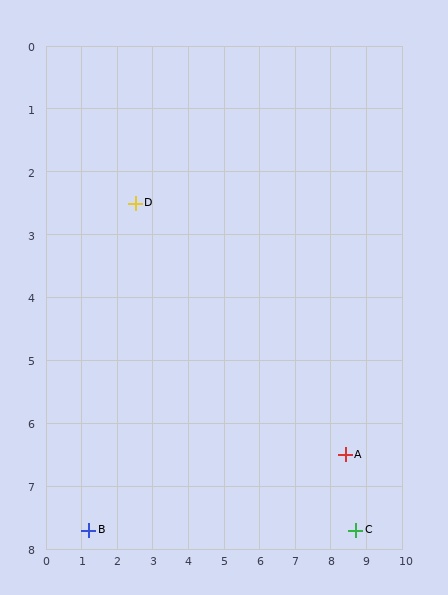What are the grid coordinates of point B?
Point B is at approximately (1.2, 7.7).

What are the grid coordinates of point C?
Point C is at approximately (8.7, 7.7).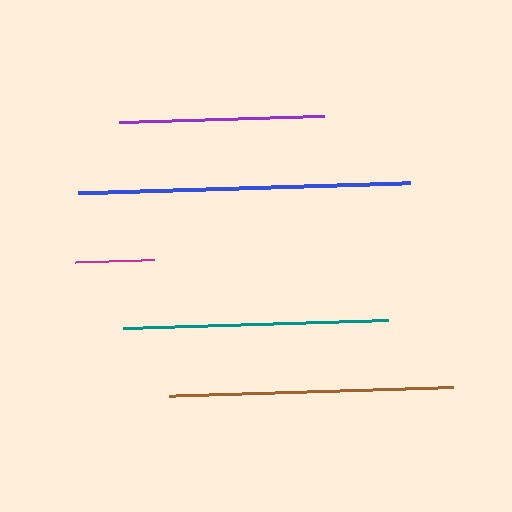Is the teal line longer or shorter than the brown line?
The brown line is longer than the teal line.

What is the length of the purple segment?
The purple segment is approximately 206 pixels long.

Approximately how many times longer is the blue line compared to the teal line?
The blue line is approximately 1.2 times the length of the teal line.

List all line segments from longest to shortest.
From longest to shortest: blue, brown, teal, purple, magenta.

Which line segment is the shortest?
The magenta line is the shortest at approximately 79 pixels.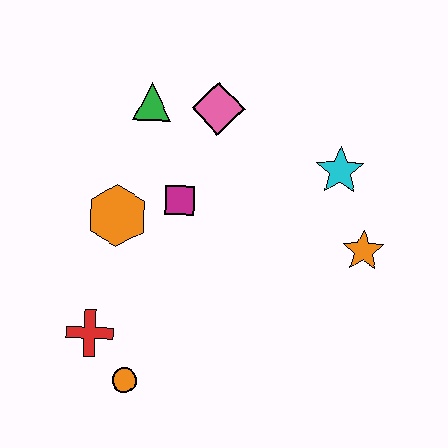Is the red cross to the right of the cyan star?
No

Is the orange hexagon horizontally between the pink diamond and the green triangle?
No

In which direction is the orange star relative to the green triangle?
The orange star is to the right of the green triangle.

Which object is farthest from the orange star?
The red cross is farthest from the orange star.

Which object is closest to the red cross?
The orange circle is closest to the red cross.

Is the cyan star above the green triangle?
No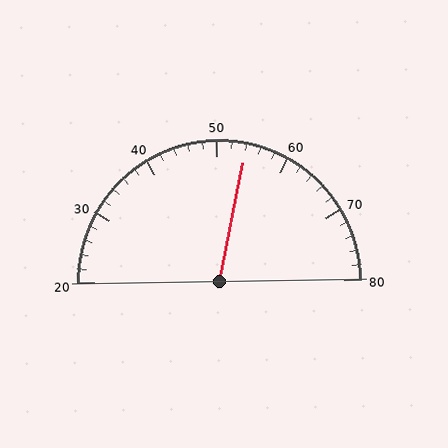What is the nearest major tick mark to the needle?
The nearest major tick mark is 50.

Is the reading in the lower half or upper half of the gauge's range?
The reading is in the upper half of the range (20 to 80).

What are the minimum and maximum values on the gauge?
The gauge ranges from 20 to 80.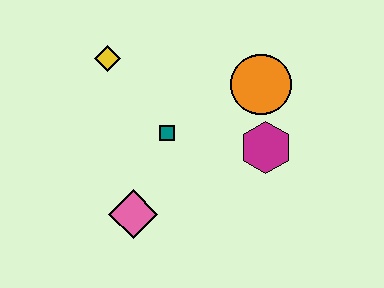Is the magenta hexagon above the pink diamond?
Yes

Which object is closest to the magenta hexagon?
The orange circle is closest to the magenta hexagon.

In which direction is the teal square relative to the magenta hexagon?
The teal square is to the left of the magenta hexagon.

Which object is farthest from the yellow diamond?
The magenta hexagon is farthest from the yellow diamond.